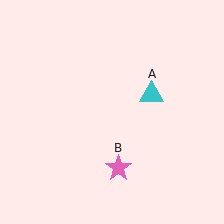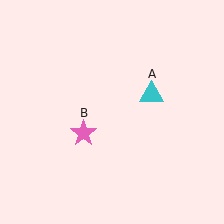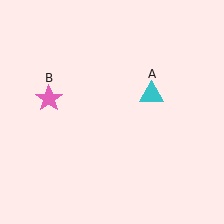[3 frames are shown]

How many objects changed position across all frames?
1 object changed position: pink star (object B).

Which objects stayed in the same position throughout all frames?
Cyan triangle (object A) remained stationary.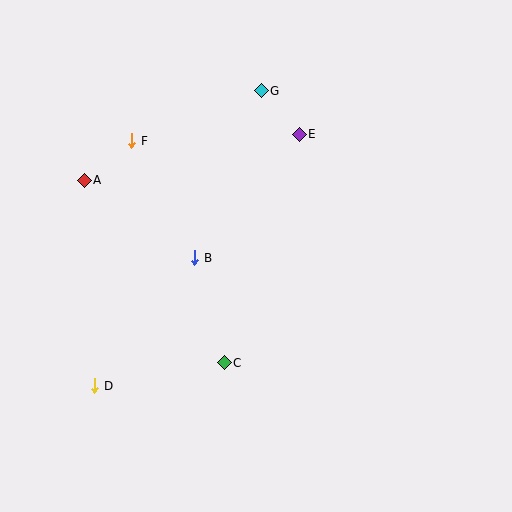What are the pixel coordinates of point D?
Point D is at (95, 386).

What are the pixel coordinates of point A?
Point A is at (84, 180).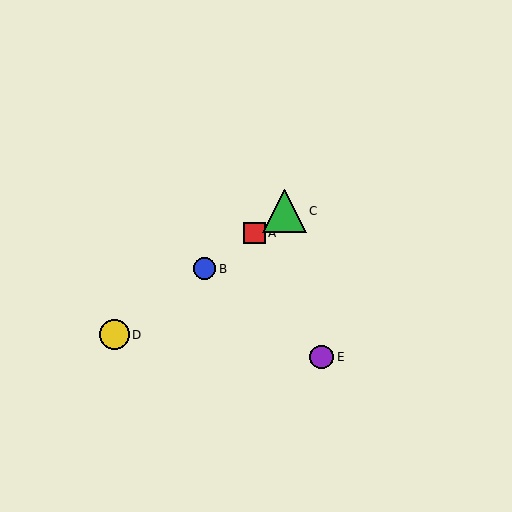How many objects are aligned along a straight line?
4 objects (A, B, C, D) are aligned along a straight line.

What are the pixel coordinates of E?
Object E is at (322, 357).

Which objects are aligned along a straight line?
Objects A, B, C, D are aligned along a straight line.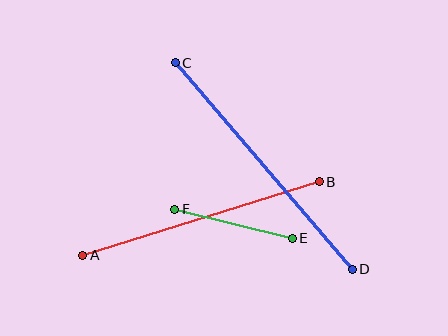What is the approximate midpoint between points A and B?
The midpoint is at approximately (201, 218) pixels.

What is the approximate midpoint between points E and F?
The midpoint is at approximately (234, 224) pixels.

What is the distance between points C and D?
The distance is approximately 272 pixels.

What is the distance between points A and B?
The distance is approximately 248 pixels.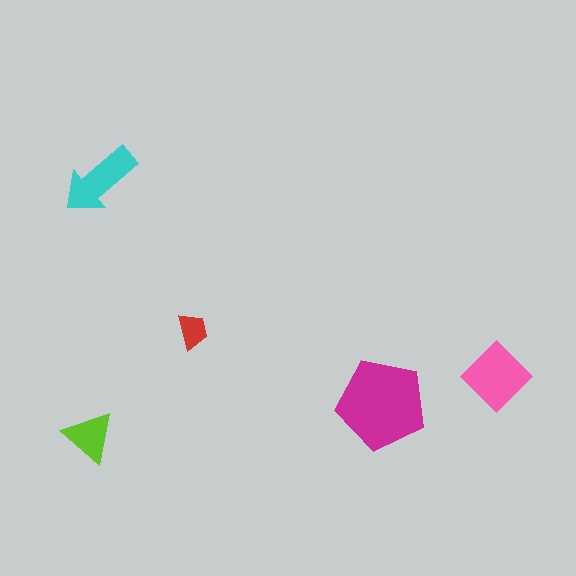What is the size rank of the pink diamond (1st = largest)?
2nd.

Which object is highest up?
The cyan arrow is topmost.